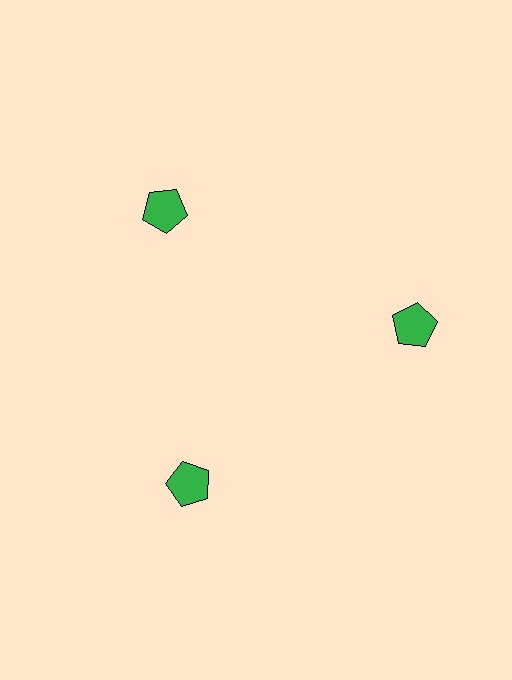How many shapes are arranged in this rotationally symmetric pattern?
There are 3 shapes, arranged in 3 groups of 1.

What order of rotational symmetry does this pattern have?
This pattern has 3-fold rotational symmetry.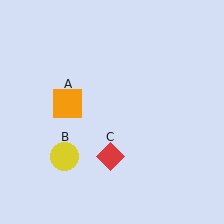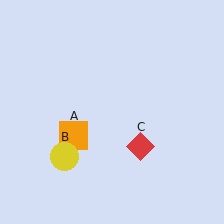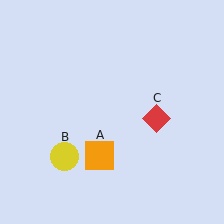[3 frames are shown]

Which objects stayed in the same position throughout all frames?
Yellow circle (object B) remained stationary.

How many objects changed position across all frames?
2 objects changed position: orange square (object A), red diamond (object C).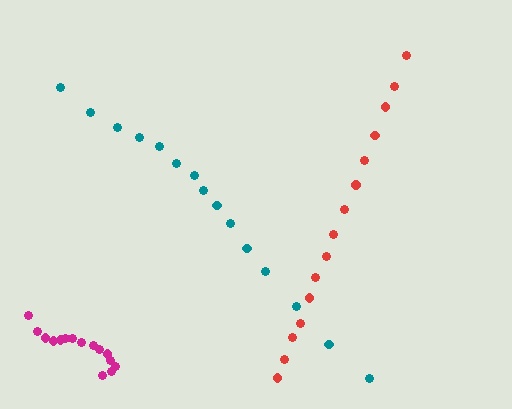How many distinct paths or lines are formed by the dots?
There are 3 distinct paths.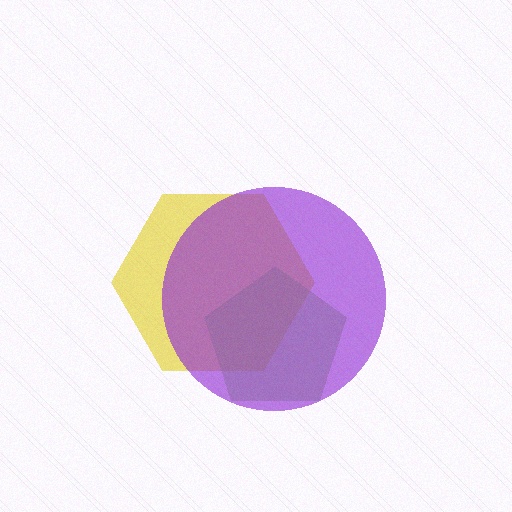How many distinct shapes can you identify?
There are 3 distinct shapes: a yellow hexagon, a lime pentagon, a purple circle.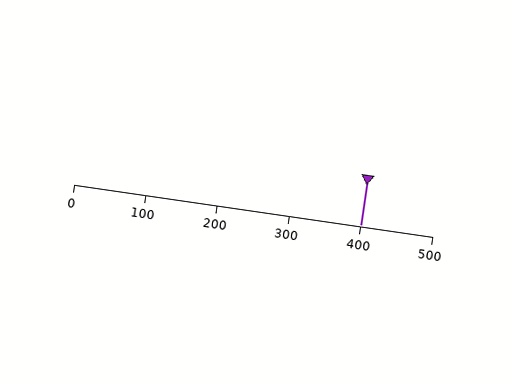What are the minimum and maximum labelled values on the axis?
The axis runs from 0 to 500.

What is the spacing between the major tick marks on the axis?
The major ticks are spaced 100 apart.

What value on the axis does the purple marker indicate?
The marker indicates approximately 400.